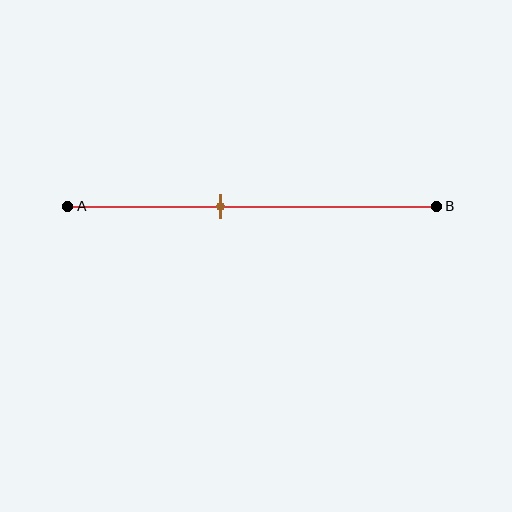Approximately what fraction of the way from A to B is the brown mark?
The brown mark is approximately 40% of the way from A to B.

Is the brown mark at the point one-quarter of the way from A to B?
No, the mark is at about 40% from A, not at the 25% one-quarter point.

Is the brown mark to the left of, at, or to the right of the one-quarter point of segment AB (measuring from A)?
The brown mark is to the right of the one-quarter point of segment AB.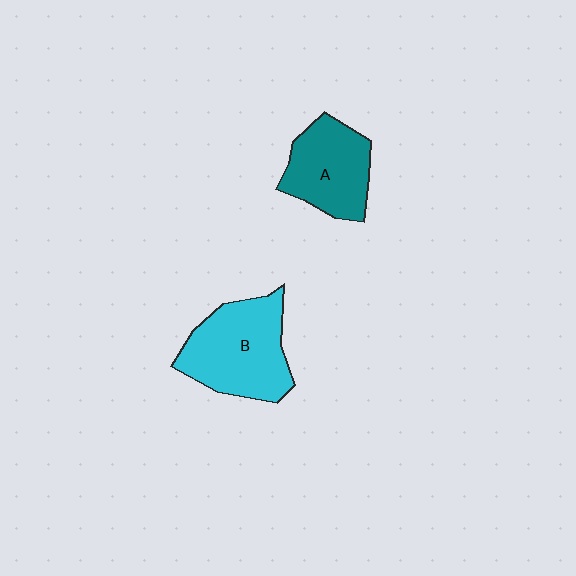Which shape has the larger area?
Shape B (cyan).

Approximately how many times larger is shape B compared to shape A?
Approximately 1.3 times.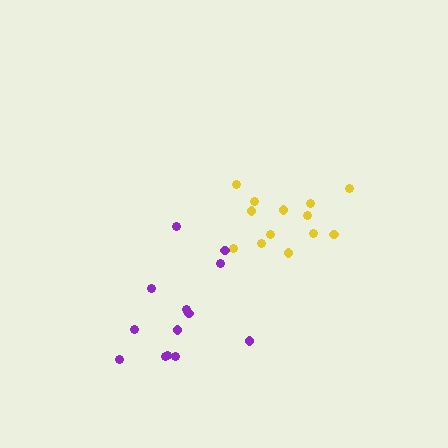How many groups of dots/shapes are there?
There are 2 groups.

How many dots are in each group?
Group 1: 13 dots, Group 2: 13 dots (26 total).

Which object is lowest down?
The purple cluster is bottommost.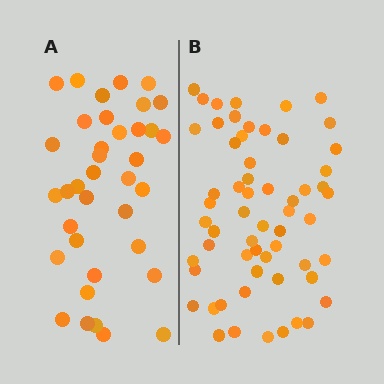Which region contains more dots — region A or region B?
Region B (the right region) has more dots.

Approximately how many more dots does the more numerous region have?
Region B has approximately 20 more dots than region A.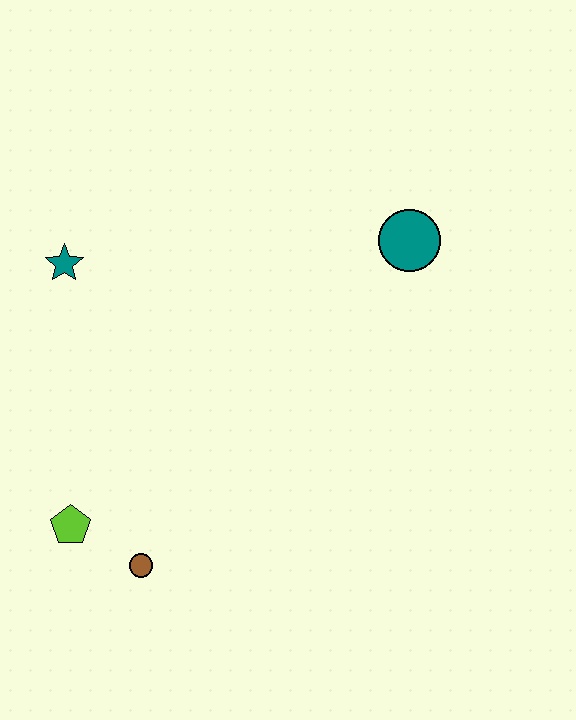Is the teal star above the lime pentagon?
Yes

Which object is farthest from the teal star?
The teal circle is farthest from the teal star.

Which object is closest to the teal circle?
The teal star is closest to the teal circle.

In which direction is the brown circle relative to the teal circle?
The brown circle is below the teal circle.